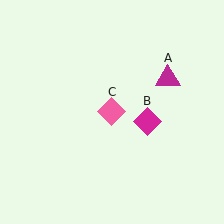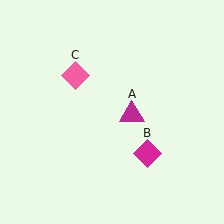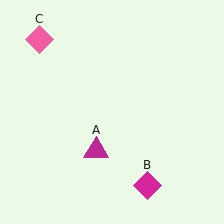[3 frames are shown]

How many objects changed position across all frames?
3 objects changed position: magenta triangle (object A), magenta diamond (object B), pink diamond (object C).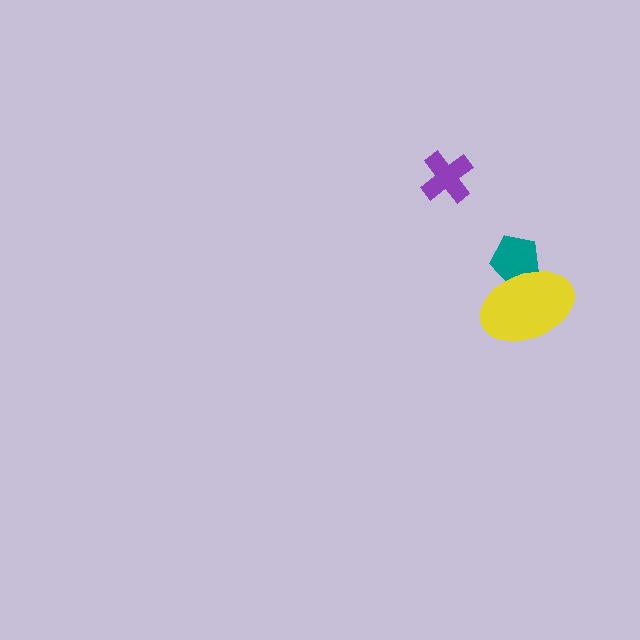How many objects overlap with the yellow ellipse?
1 object overlaps with the yellow ellipse.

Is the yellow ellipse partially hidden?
No, no other shape covers it.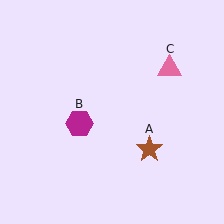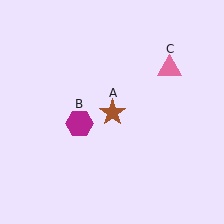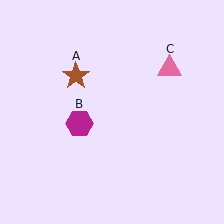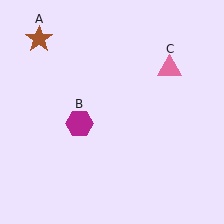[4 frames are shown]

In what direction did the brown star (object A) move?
The brown star (object A) moved up and to the left.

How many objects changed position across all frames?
1 object changed position: brown star (object A).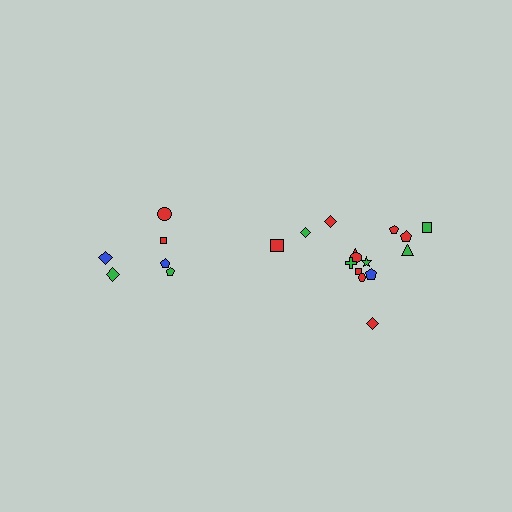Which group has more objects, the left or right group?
The right group.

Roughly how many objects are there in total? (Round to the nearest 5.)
Roughly 20 objects in total.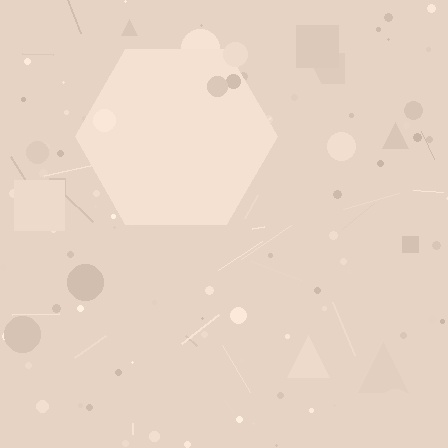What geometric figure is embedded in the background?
A hexagon is embedded in the background.